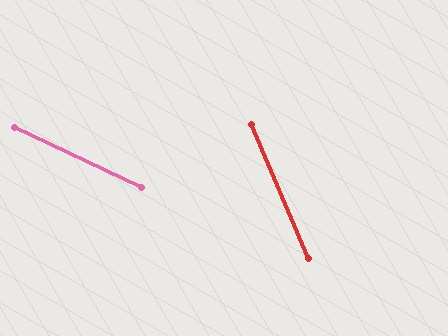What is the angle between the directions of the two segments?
Approximately 42 degrees.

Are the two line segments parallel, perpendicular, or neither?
Neither parallel nor perpendicular — they differ by about 42°.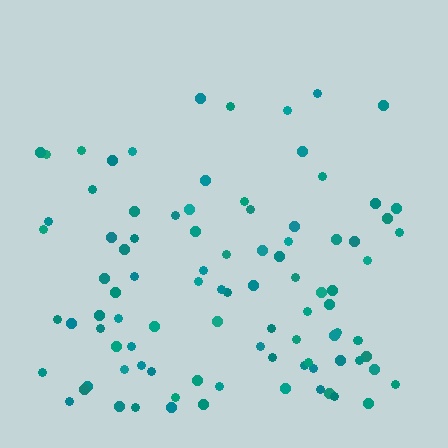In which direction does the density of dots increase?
From top to bottom, with the bottom side densest.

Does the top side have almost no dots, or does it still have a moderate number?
Still a moderate number, just noticeably fewer than the bottom.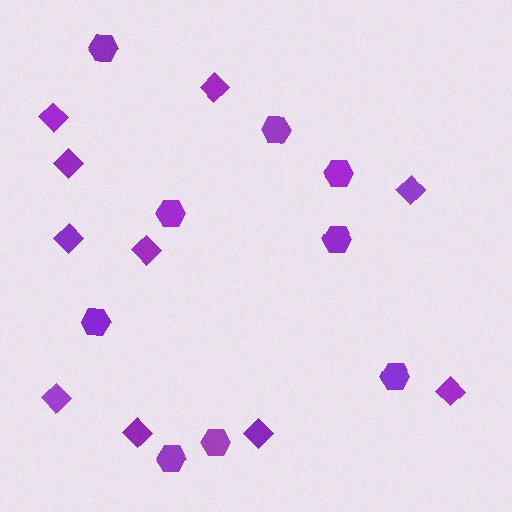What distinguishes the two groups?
There are 2 groups: one group of diamonds (10) and one group of hexagons (9).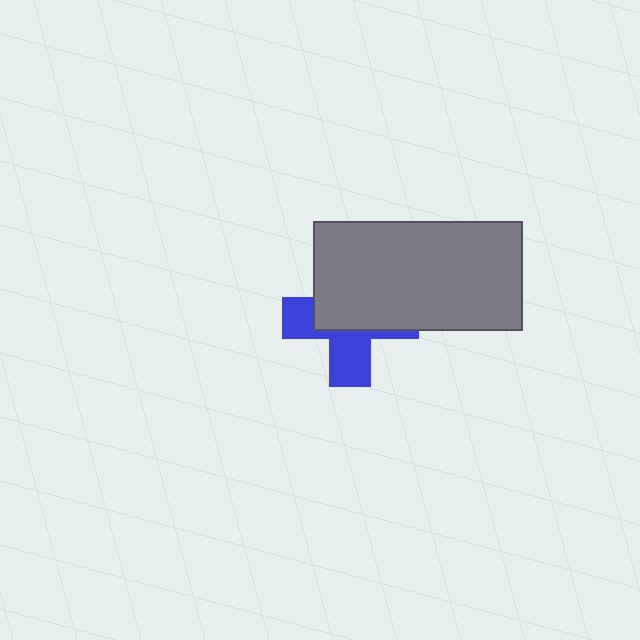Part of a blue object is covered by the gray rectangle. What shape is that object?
It is a cross.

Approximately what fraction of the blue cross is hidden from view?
Roughly 57% of the blue cross is hidden behind the gray rectangle.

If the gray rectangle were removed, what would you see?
You would see the complete blue cross.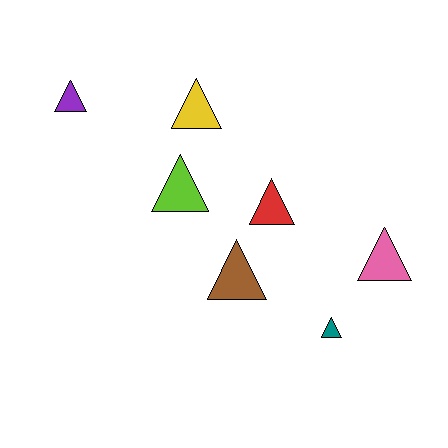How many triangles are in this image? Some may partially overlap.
There are 7 triangles.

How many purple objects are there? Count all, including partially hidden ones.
There is 1 purple object.